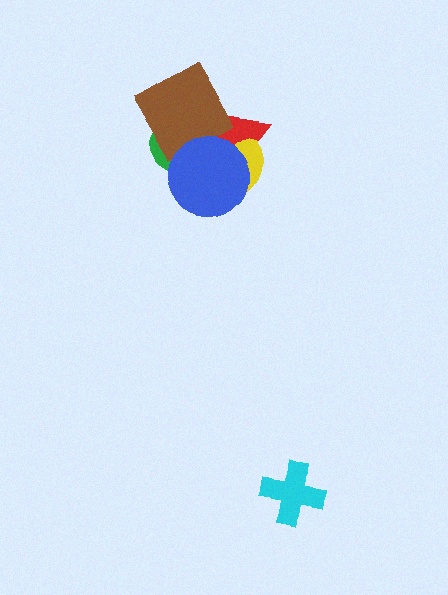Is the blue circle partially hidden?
No, no other shape covers it.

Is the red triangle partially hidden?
Yes, it is partially covered by another shape.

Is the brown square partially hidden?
Yes, it is partially covered by another shape.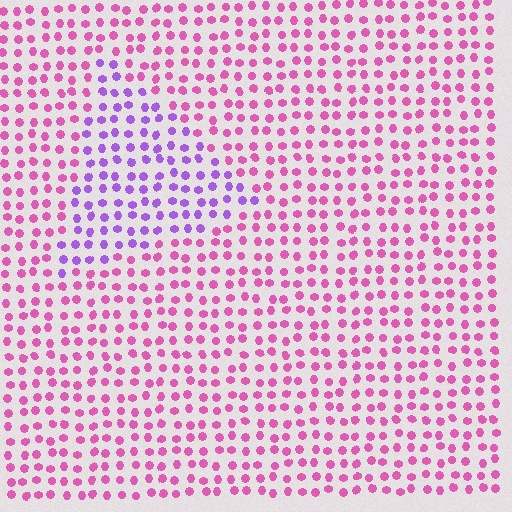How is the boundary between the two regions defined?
The boundary is defined purely by a slight shift in hue (about 45 degrees). Spacing, size, and orientation are identical on both sides.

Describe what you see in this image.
The image is filled with small pink elements in a uniform arrangement. A triangle-shaped region is visible where the elements are tinted to a slightly different hue, forming a subtle color boundary.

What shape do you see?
I see a triangle.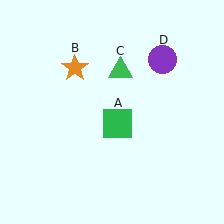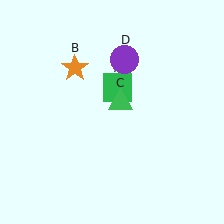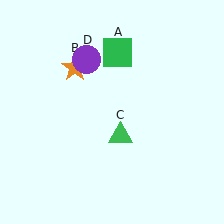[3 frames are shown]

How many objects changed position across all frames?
3 objects changed position: green square (object A), green triangle (object C), purple circle (object D).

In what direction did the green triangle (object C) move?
The green triangle (object C) moved down.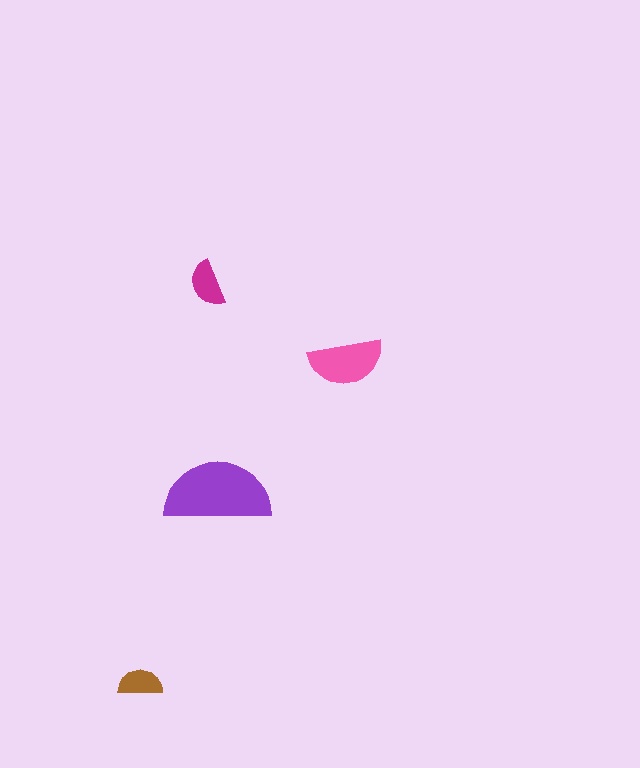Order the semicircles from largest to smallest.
the purple one, the pink one, the magenta one, the brown one.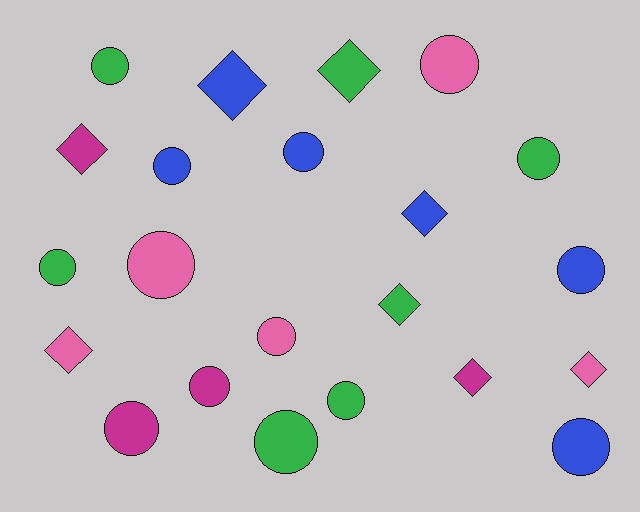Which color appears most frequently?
Green, with 7 objects.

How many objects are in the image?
There are 22 objects.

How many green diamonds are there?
There are 2 green diamonds.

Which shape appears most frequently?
Circle, with 14 objects.